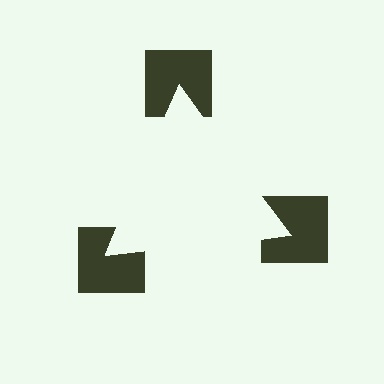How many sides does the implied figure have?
3 sides.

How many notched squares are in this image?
There are 3 — one at each vertex of the illusory triangle.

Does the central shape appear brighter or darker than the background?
It typically appears slightly brighter than the background, even though no actual brightness change is drawn.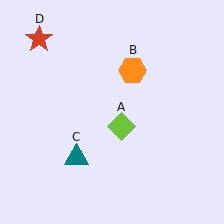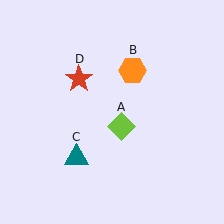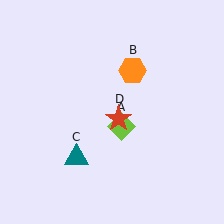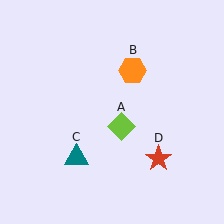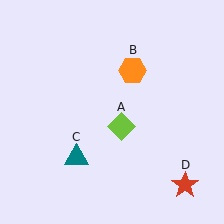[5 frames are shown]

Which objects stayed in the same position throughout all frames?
Lime diamond (object A) and orange hexagon (object B) and teal triangle (object C) remained stationary.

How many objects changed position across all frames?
1 object changed position: red star (object D).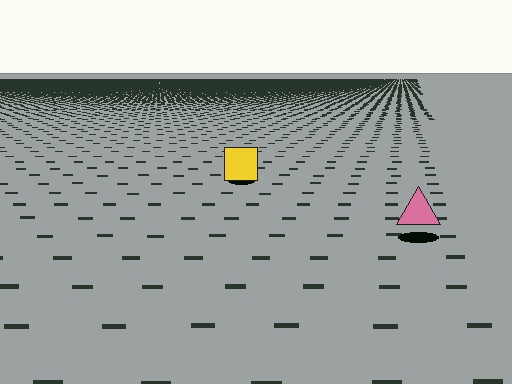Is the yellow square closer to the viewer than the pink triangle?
No. The pink triangle is closer — you can tell from the texture gradient: the ground texture is coarser near it.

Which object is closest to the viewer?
The pink triangle is closest. The texture marks near it are larger and more spread out.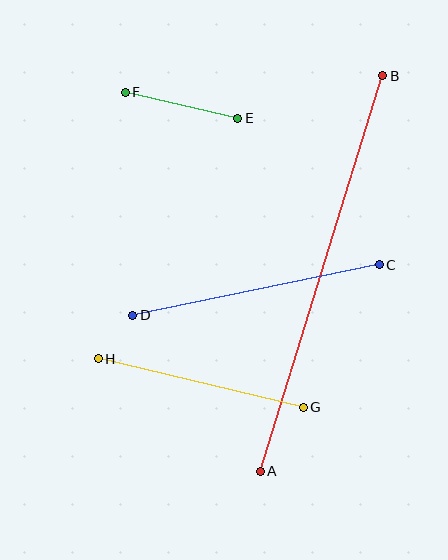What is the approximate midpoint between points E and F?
The midpoint is at approximately (181, 105) pixels.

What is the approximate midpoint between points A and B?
The midpoint is at approximately (321, 273) pixels.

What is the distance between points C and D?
The distance is approximately 252 pixels.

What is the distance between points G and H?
The distance is approximately 211 pixels.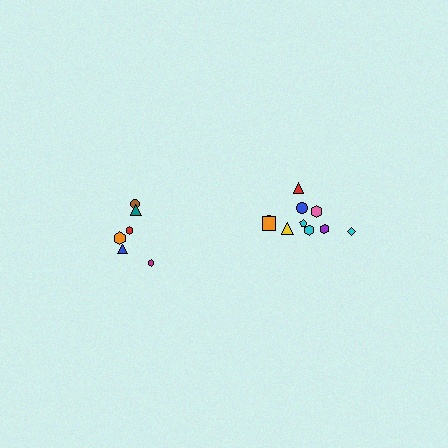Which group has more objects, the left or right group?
The right group.